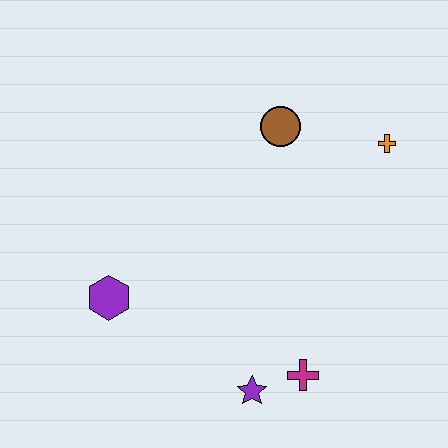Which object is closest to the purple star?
The magenta cross is closest to the purple star.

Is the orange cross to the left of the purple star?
No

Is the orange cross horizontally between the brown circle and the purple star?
No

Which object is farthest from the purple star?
The orange cross is farthest from the purple star.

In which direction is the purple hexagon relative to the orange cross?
The purple hexagon is to the left of the orange cross.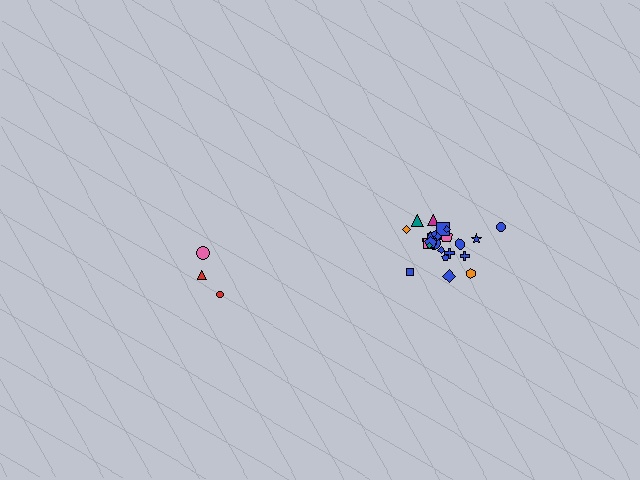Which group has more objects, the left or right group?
The right group.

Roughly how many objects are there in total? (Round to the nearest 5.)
Roughly 30 objects in total.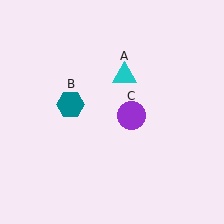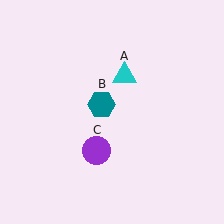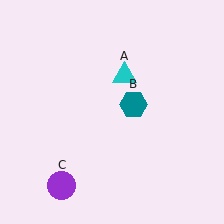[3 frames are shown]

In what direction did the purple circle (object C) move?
The purple circle (object C) moved down and to the left.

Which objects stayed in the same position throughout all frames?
Cyan triangle (object A) remained stationary.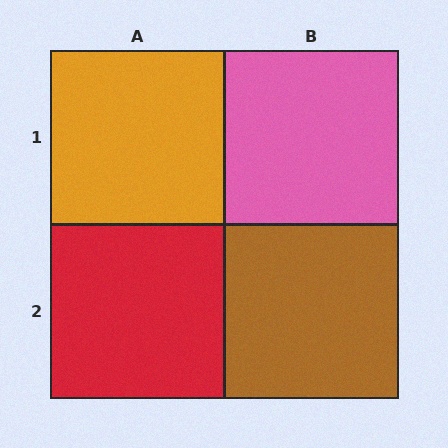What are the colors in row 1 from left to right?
Orange, pink.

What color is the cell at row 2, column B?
Brown.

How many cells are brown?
1 cell is brown.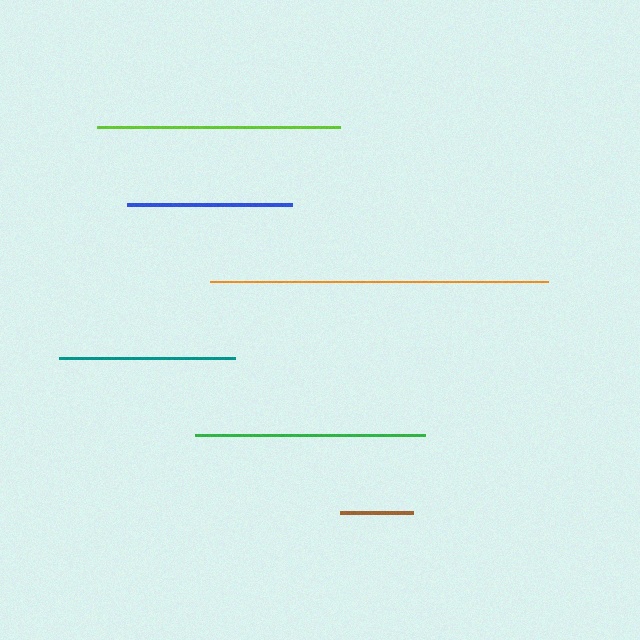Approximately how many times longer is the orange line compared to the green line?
The orange line is approximately 1.5 times the length of the green line.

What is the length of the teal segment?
The teal segment is approximately 177 pixels long.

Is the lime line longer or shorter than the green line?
The lime line is longer than the green line.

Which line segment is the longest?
The orange line is the longest at approximately 338 pixels.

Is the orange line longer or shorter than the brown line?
The orange line is longer than the brown line.